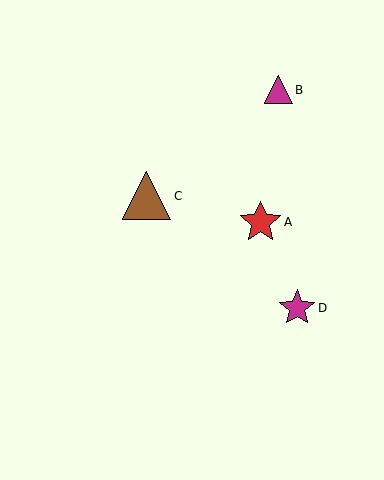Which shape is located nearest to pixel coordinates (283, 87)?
The magenta triangle (labeled B) at (278, 90) is nearest to that location.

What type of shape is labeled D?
Shape D is a magenta star.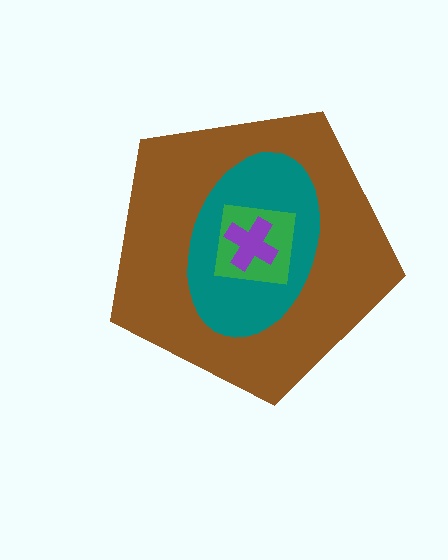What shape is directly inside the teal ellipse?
The green square.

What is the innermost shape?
The purple cross.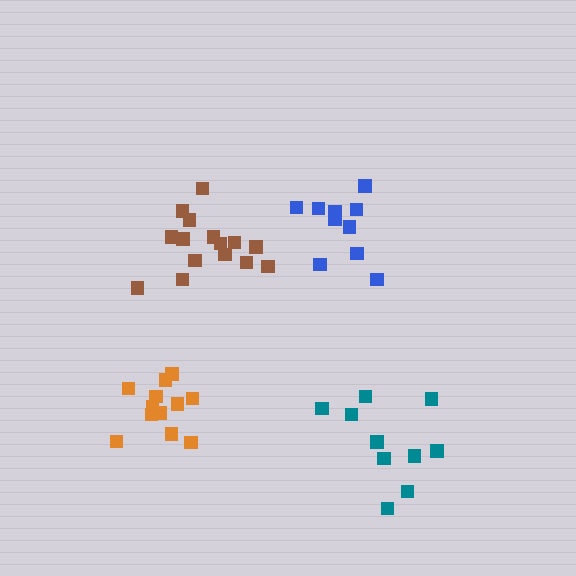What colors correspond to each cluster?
The clusters are colored: orange, blue, teal, brown.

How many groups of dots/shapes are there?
There are 4 groups.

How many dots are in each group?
Group 1: 12 dots, Group 2: 10 dots, Group 3: 10 dots, Group 4: 15 dots (47 total).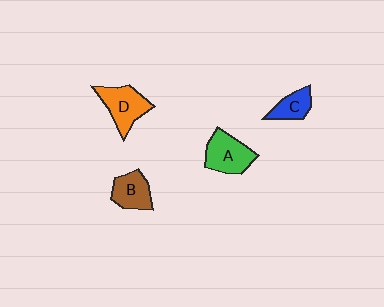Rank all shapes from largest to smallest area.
From largest to smallest: A (green), D (orange), B (brown), C (blue).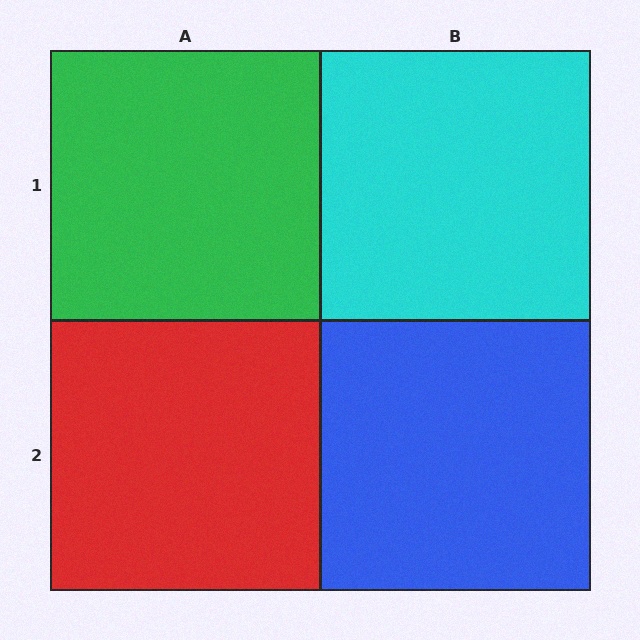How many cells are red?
1 cell is red.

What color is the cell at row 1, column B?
Cyan.